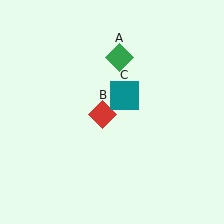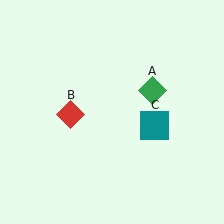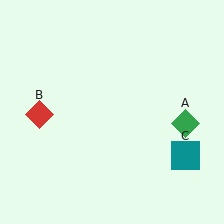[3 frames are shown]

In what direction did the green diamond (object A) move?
The green diamond (object A) moved down and to the right.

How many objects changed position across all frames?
3 objects changed position: green diamond (object A), red diamond (object B), teal square (object C).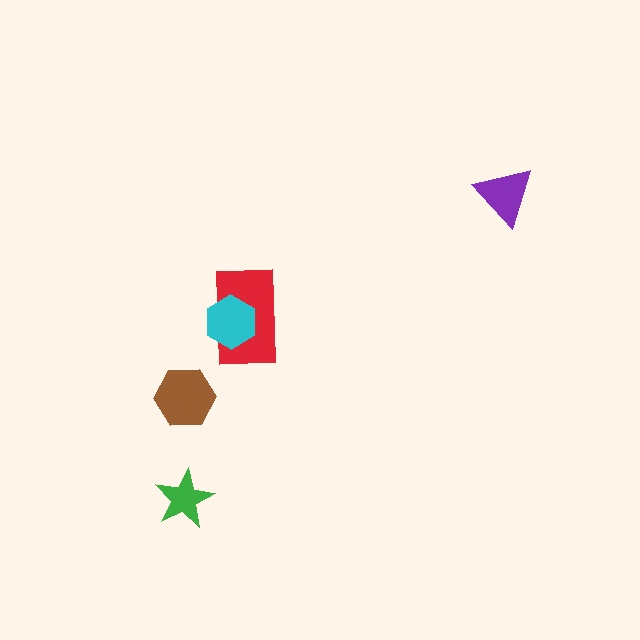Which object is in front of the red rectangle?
The cyan hexagon is in front of the red rectangle.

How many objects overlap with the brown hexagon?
0 objects overlap with the brown hexagon.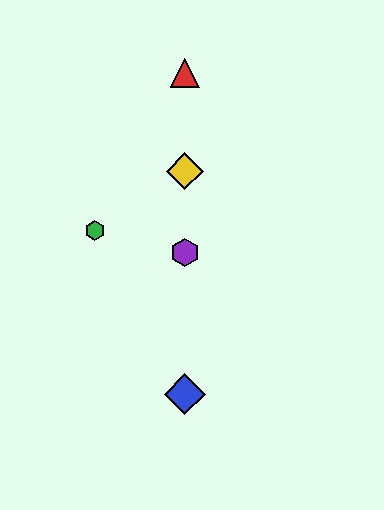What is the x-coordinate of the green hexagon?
The green hexagon is at x≈95.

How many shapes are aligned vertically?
4 shapes (the red triangle, the blue diamond, the yellow diamond, the purple hexagon) are aligned vertically.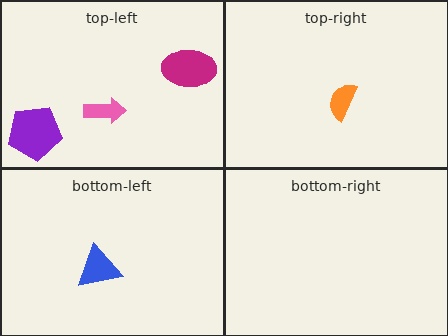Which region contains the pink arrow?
The top-left region.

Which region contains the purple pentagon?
The top-left region.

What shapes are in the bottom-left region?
The blue triangle.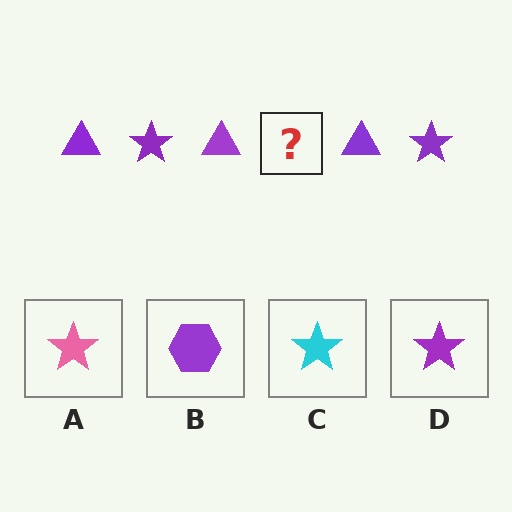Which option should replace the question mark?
Option D.